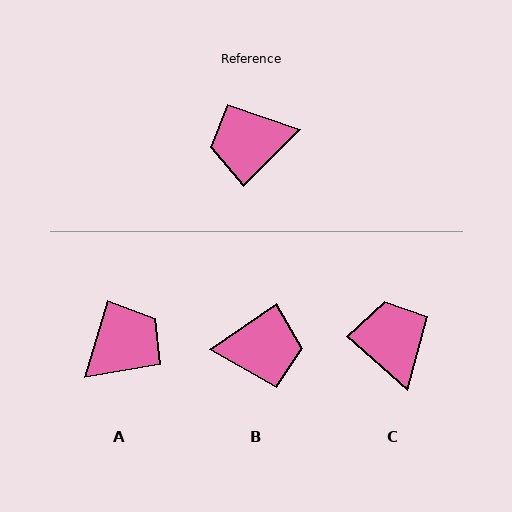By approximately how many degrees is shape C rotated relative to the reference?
Approximately 87 degrees clockwise.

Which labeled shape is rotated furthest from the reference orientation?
B, about 169 degrees away.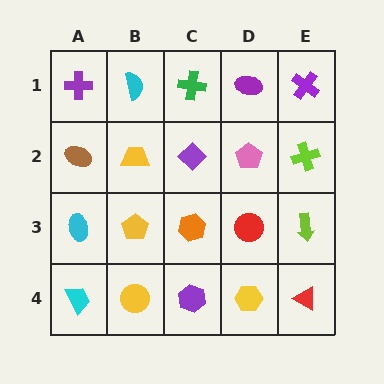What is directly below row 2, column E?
A lime arrow.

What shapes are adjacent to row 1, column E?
A lime cross (row 2, column E), a purple ellipse (row 1, column D).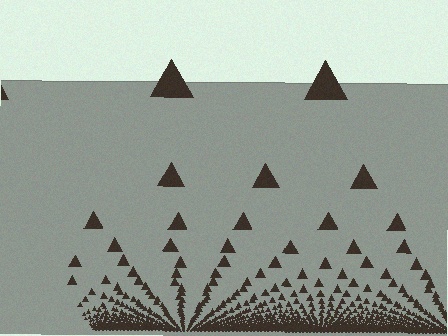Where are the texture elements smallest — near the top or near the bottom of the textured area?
Near the bottom.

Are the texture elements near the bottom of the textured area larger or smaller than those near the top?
Smaller. The gradient is inverted — elements near the bottom are smaller and denser.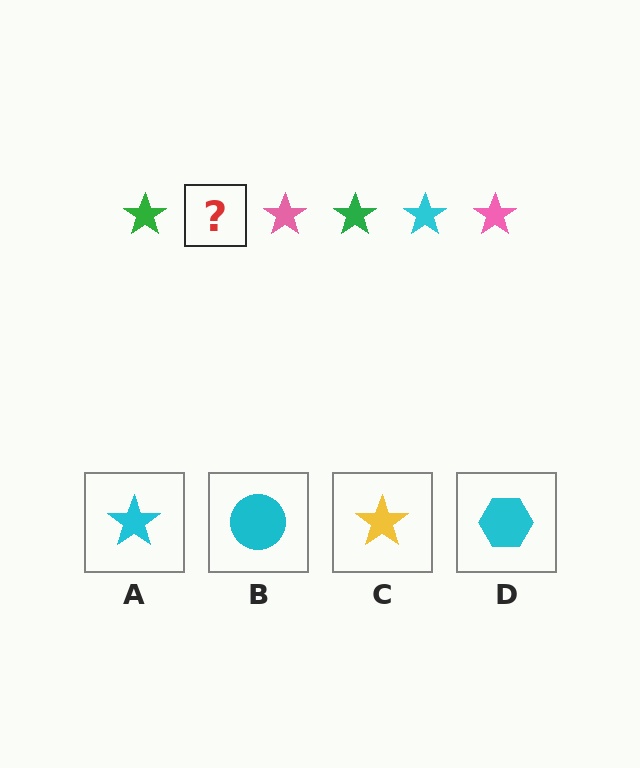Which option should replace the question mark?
Option A.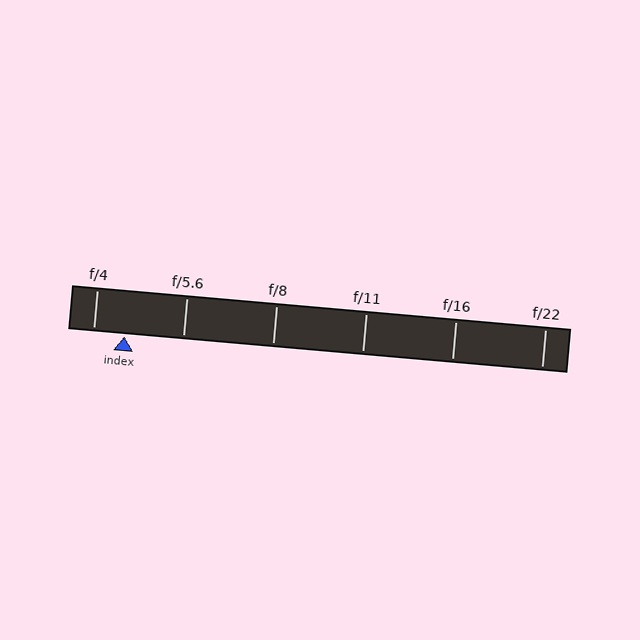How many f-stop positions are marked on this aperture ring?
There are 6 f-stop positions marked.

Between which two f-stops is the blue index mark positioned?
The index mark is between f/4 and f/5.6.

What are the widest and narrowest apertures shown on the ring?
The widest aperture shown is f/4 and the narrowest is f/22.